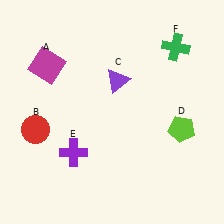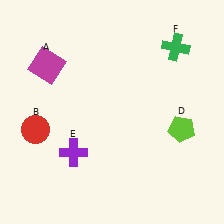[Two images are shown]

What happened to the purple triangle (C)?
The purple triangle (C) was removed in Image 2. It was in the top-right area of Image 1.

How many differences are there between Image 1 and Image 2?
There is 1 difference between the two images.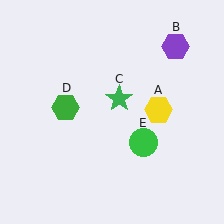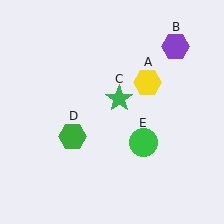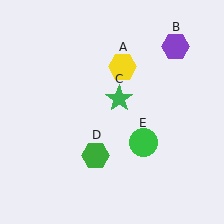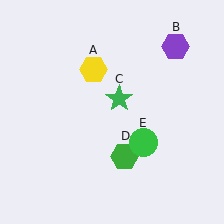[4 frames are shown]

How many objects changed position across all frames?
2 objects changed position: yellow hexagon (object A), green hexagon (object D).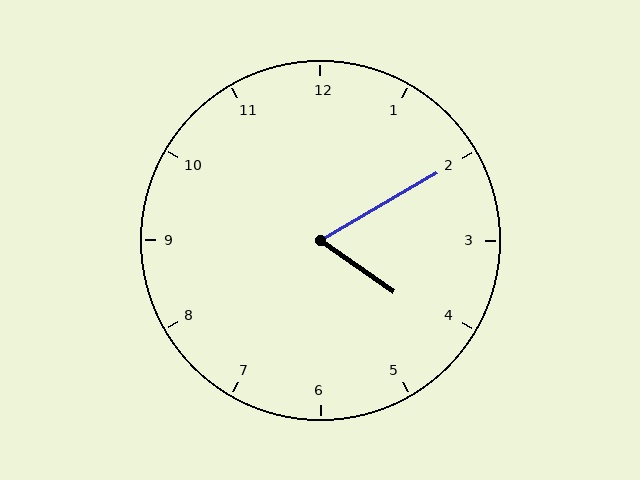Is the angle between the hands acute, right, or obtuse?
It is acute.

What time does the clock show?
4:10.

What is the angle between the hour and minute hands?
Approximately 65 degrees.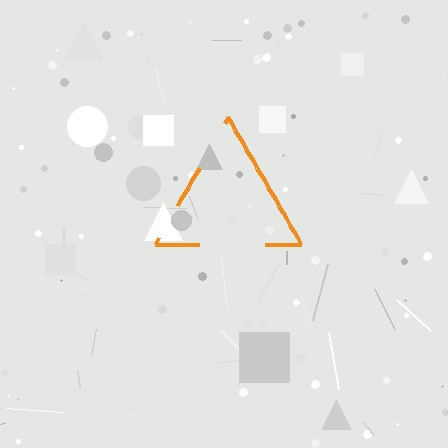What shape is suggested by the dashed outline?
The dashed outline suggests a triangle.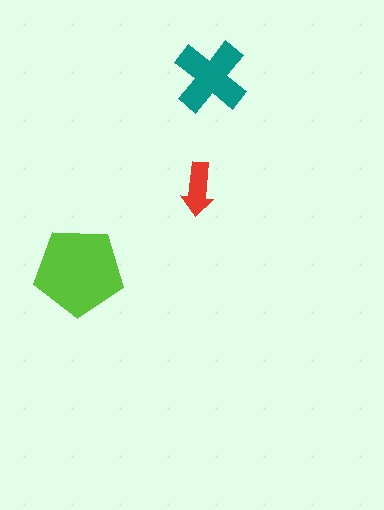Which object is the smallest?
The red arrow.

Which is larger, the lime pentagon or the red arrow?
The lime pentagon.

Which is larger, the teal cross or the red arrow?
The teal cross.